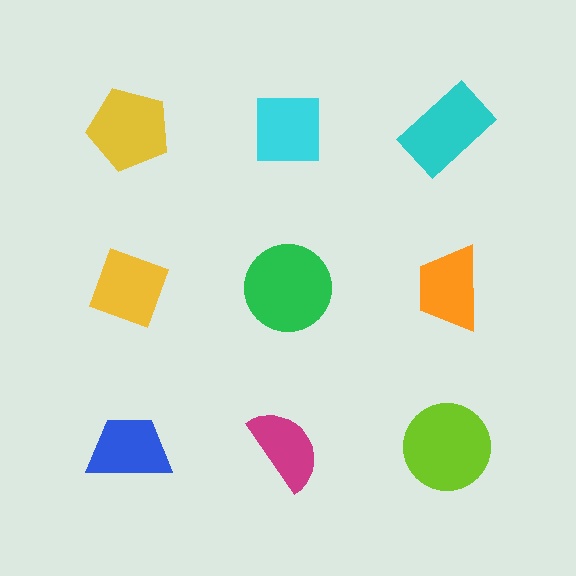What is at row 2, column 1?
A yellow diamond.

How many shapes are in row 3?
3 shapes.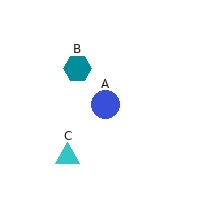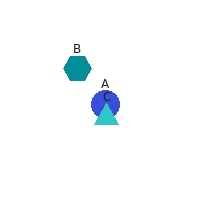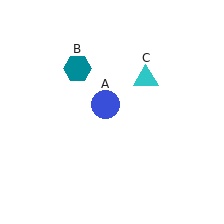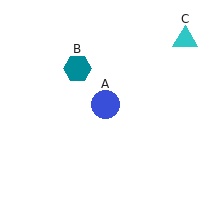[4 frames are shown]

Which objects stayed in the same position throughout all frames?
Blue circle (object A) and teal hexagon (object B) remained stationary.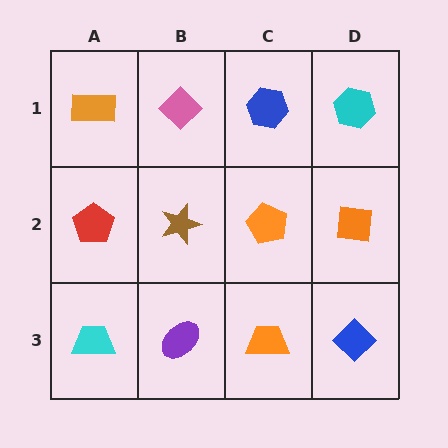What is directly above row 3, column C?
An orange pentagon.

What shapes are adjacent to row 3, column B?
A brown star (row 2, column B), a cyan trapezoid (row 3, column A), an orange trapezoid (row 3, column C).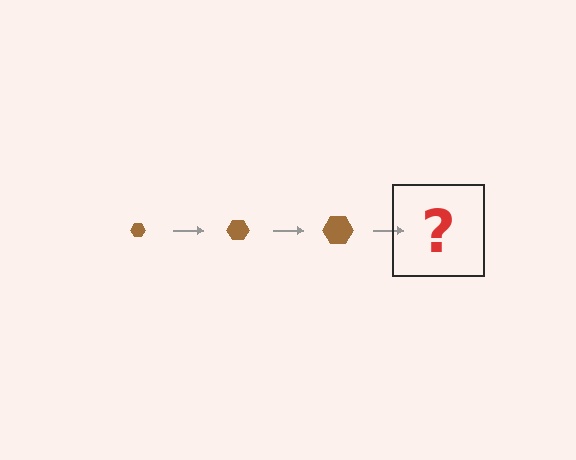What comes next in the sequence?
The next element should be a brown hexagon, larger than the previous one.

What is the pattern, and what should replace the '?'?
The pattern is that the hexagon gets progressively larger each step. The '?' should be a brown hexagon, larger than the previous one.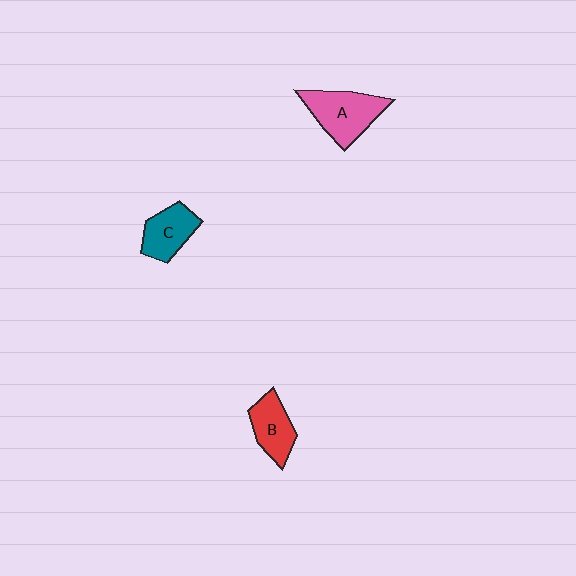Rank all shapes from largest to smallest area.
From largest to smallest: A (pink), C (teal), B (red).